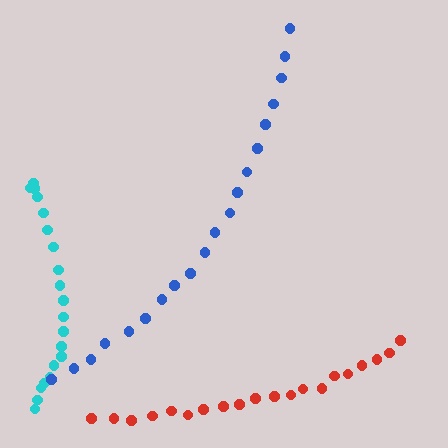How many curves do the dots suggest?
There are 3 distinct paths.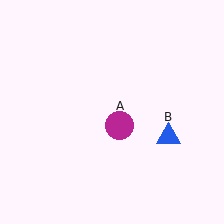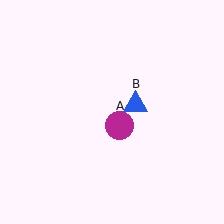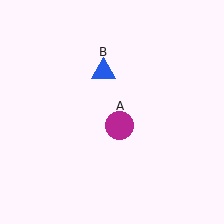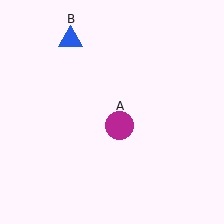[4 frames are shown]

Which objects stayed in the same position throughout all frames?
Magenta circle (object A) remained stationary.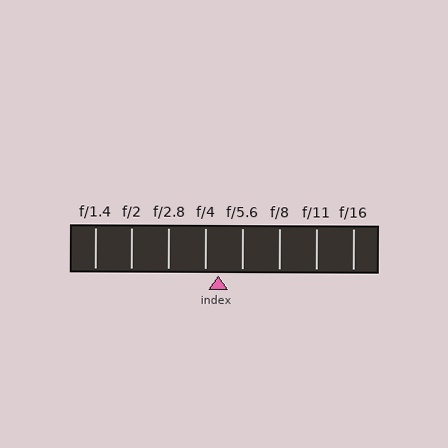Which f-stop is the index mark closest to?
The index mark is closest to f/4.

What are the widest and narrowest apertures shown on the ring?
The widest aperture shown is f/1.4 and the narrowest is f/16.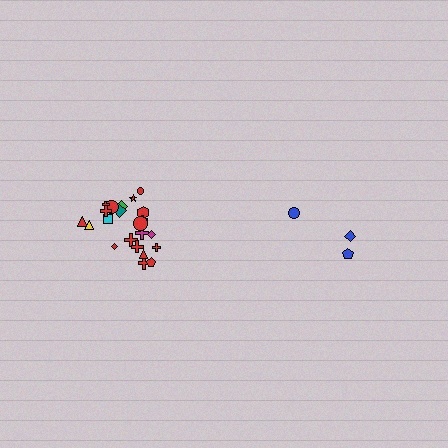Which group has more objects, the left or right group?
The left group.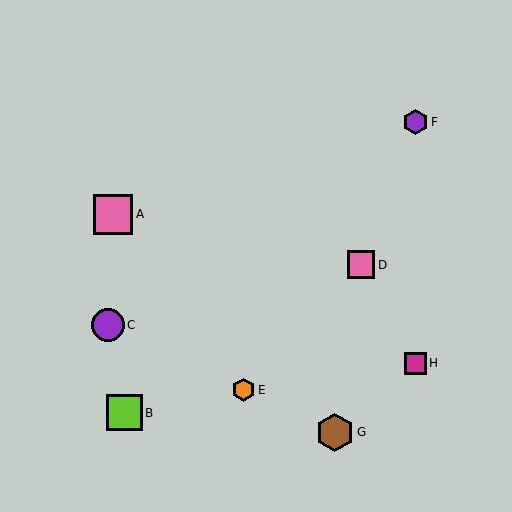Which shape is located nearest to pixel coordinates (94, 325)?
The purple circle (labeled C) at (108, 325) is nearest to that location.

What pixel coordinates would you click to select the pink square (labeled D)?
Click at (361, 265) to select the pink square D.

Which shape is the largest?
The pink square (labeled A) is the largest.